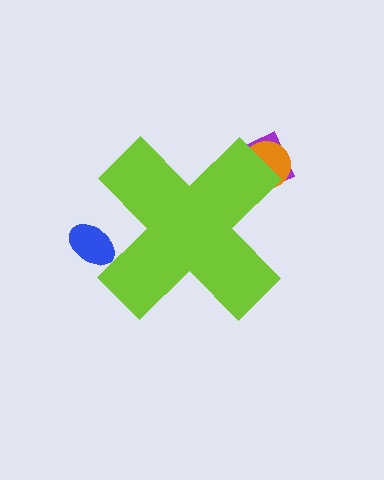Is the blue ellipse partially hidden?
Yes, the blue ellipse is partially hidden behind the lime cross.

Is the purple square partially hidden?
Yes, the purple square is partially hidden behind the lime cross.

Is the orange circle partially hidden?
Yes, the orange circle is partially hidden behind the lime cross.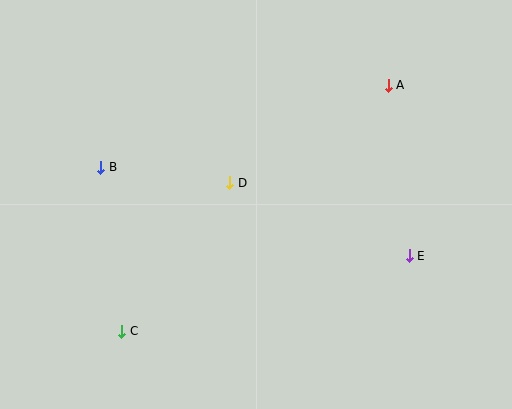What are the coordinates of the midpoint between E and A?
The midpoint between E and A is at (399, 171).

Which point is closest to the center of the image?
Point D at (230, 183) is closest to the center.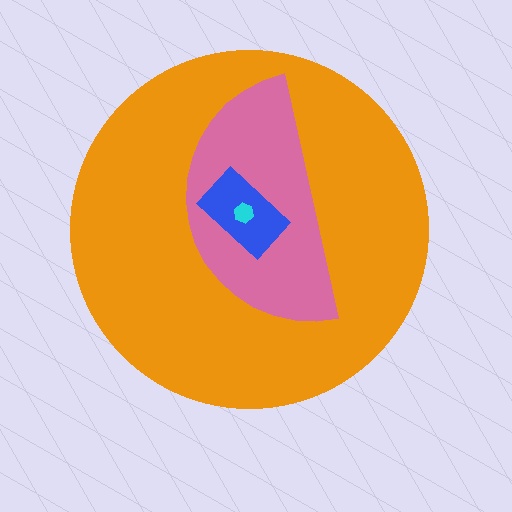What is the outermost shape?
The orange circle.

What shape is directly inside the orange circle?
The pink semicircle.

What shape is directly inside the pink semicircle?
The blue rectangle.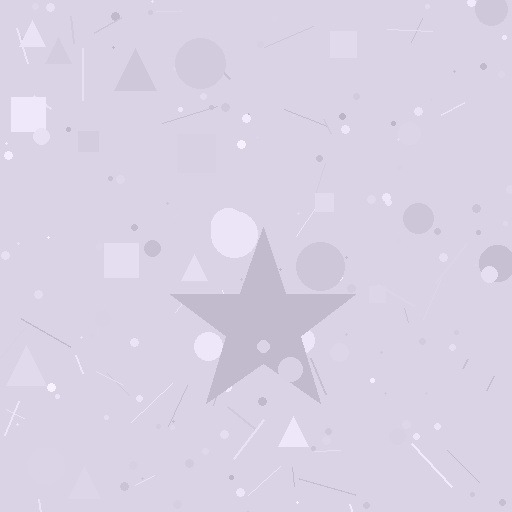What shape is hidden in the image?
A star is hidden in the image.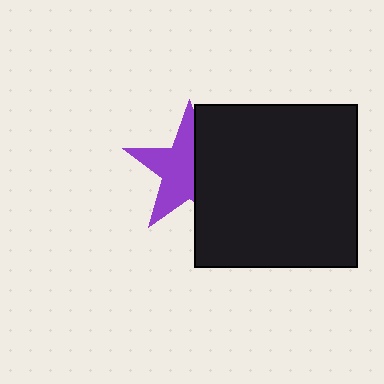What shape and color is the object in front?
The object in front is a black square.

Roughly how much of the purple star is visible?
About half of it is visible (roughly 56%).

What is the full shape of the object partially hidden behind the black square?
The partially hidden object is a purple star.